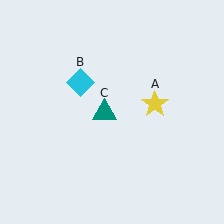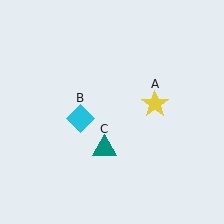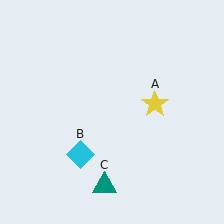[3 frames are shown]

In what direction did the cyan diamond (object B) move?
The cyan diamond (object B) moved down.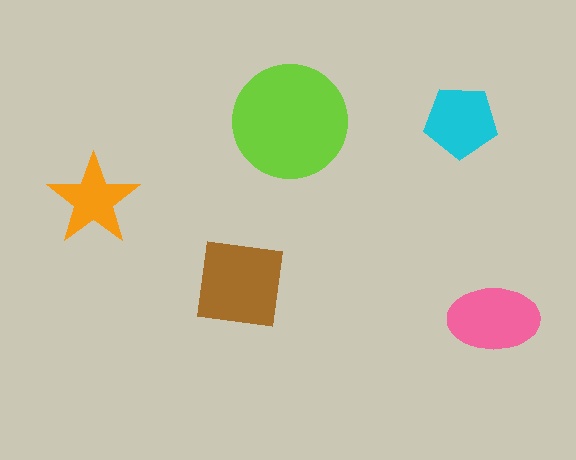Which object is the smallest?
The orange star.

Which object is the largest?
The lime circle.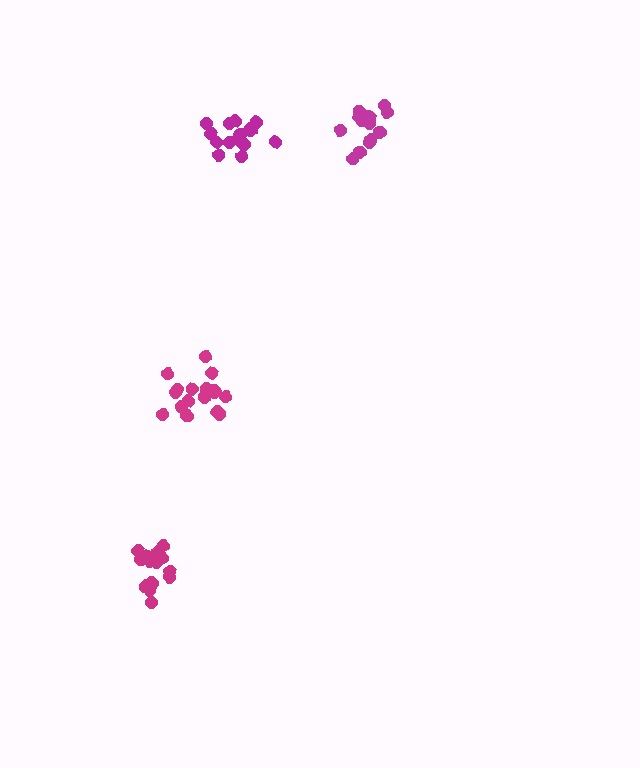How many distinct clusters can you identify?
There are 4 distinct clusters.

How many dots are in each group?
Group 1: 17 dots, Group 2: 18 dots, Group 3: 15 dots, Group 4: 17 dots (67 total).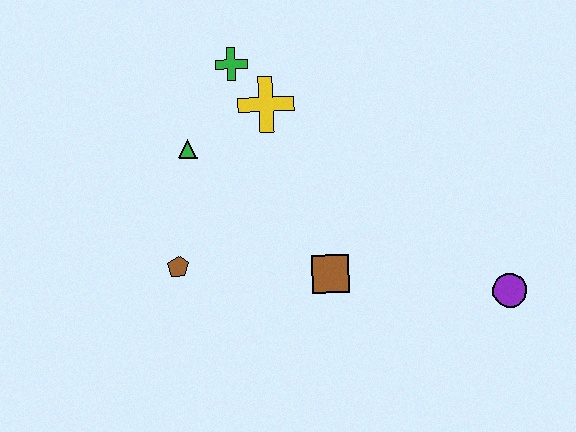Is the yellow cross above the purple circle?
Yes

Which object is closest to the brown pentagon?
The green triangle is closest to the brown pentagon.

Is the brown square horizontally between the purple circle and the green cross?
Yes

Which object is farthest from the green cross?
The purple circle is farthest from the green cross.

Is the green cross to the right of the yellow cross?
No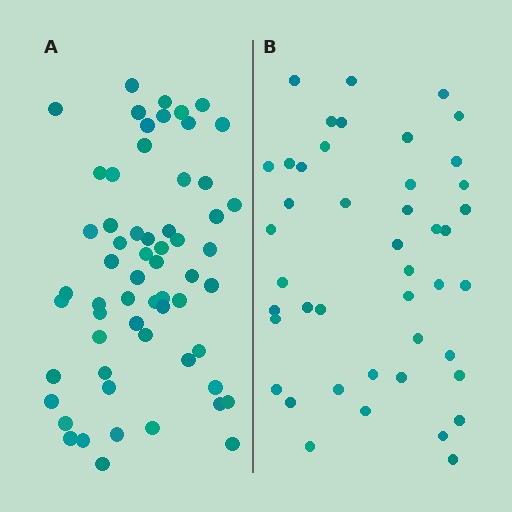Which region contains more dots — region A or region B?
Region A (the left region) has more dots.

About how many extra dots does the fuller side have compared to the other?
Region A has approximately 15 more dots than region B.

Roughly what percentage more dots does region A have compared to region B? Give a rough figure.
About 35% more.